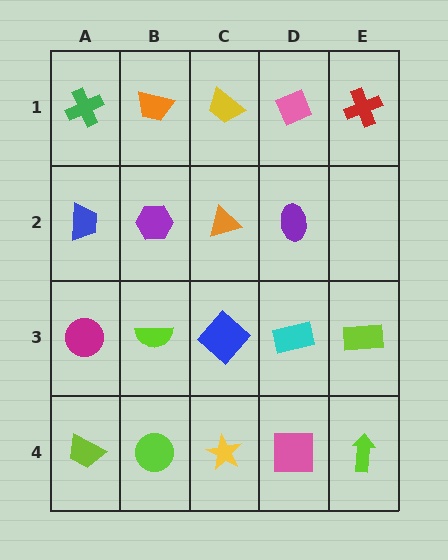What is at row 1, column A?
A green cross.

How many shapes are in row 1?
5 shapes.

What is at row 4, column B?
A lime circle.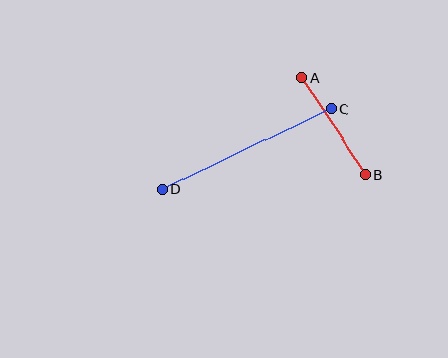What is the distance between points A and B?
The distance is approximately 116 pixels.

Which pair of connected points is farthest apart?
Points C and D are farthest apart.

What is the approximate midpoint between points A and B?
The midpoint is at approximately (333, 126) pixels.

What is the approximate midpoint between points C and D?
The midpoint is at approximately (247, 149) pixels.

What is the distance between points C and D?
The distance is approximately 187 pixels.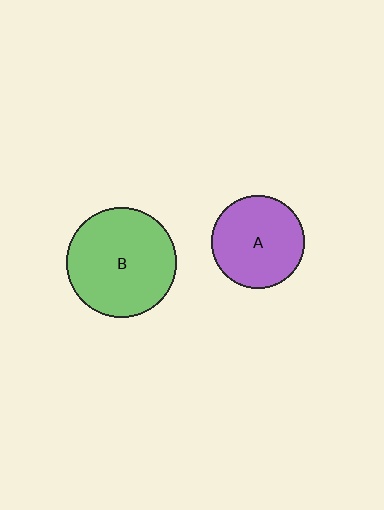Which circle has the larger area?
Circle B (green).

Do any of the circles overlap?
No, none of the circles overlap.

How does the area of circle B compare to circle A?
Approximately 1.4 times.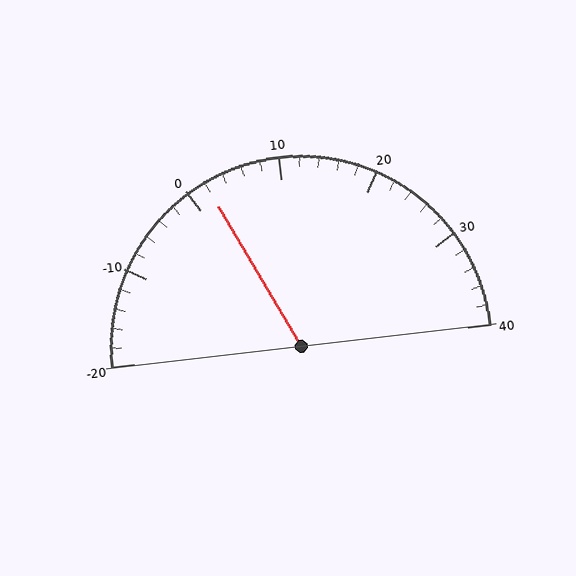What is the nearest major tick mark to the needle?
The nearest major tick mark is 0.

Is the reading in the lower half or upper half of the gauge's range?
The reading is in the lower half of the range (-20 to 40).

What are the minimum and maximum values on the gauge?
The gauge ranges from -20 to 40.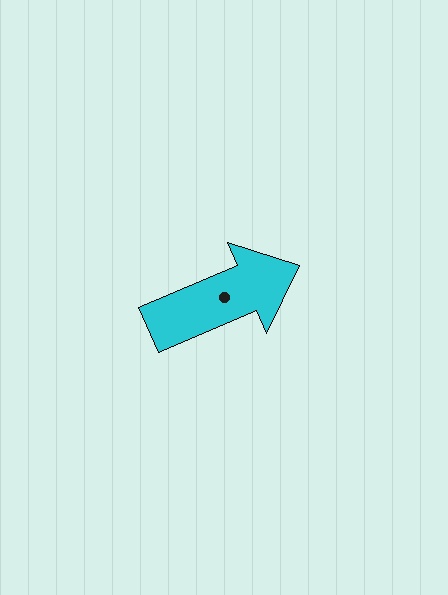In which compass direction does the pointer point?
Northeast.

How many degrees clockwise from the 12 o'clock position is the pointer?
Approximately 67 degrees.